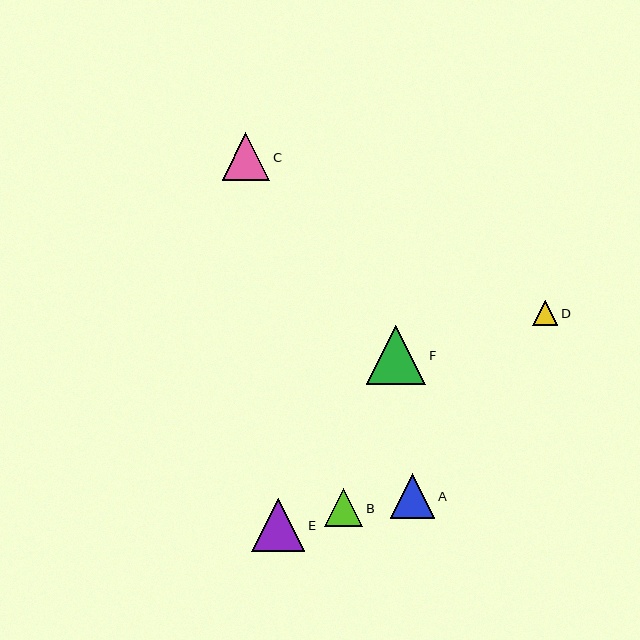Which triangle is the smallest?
Triangle D is the smallest with a size of approximately 25 pixels.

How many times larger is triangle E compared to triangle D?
Triangle E is approximately 2.1 times the size of triangle D.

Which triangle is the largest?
Triangle F is the largest with a size of approximately 60 pixels.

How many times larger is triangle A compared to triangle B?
Triangle A is approximately 1.2 times the size of triangle B.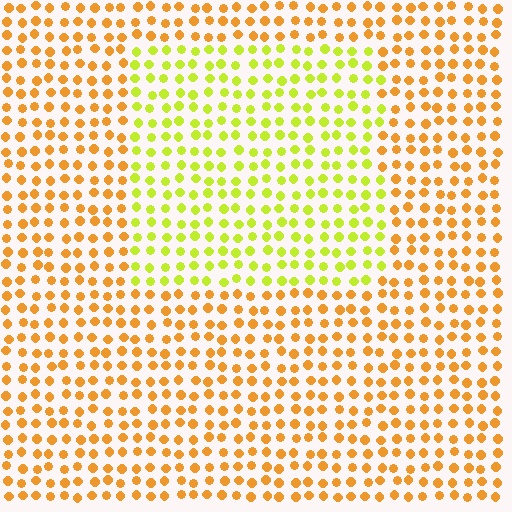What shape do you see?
I see a rectangle.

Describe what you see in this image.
The image is filled with small orange elements in a uniform arrangement. A rectangle-shaped region is visible where the elements are tinted to a slightly different hue, forming a subtle color boundary.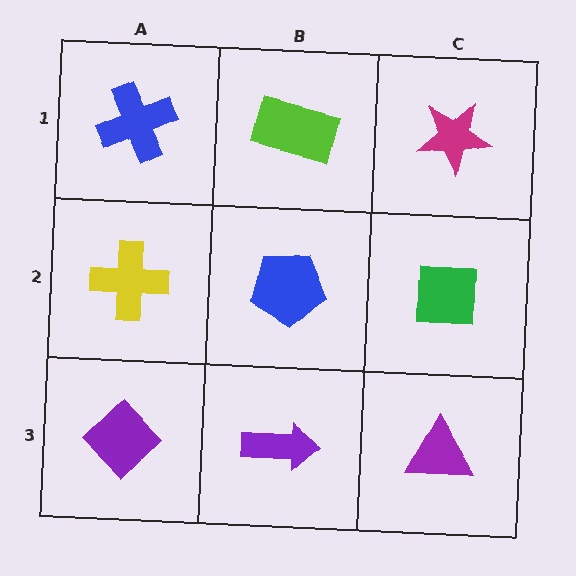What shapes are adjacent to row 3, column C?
A green square (row 2, column C), a purple arrow (row 3, column B).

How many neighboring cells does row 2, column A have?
3.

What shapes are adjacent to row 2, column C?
A magenta star (row 1, column C), a purple triangle (row 3, column C), a blue pentagon (row 2, column B).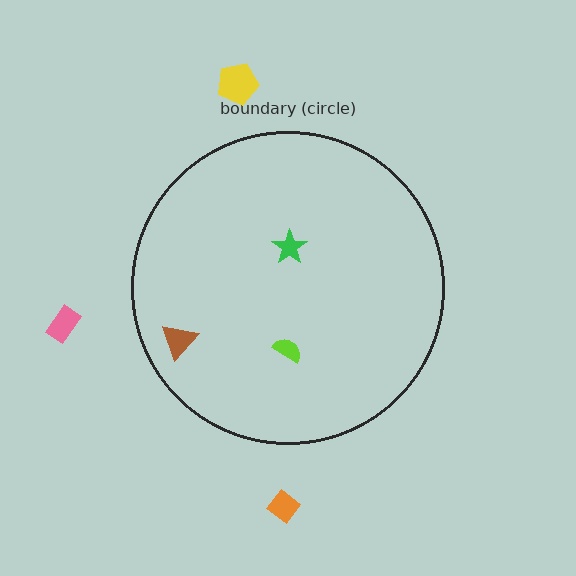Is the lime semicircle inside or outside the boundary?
Inside.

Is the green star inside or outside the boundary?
Inside.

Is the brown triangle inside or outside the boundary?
Inside.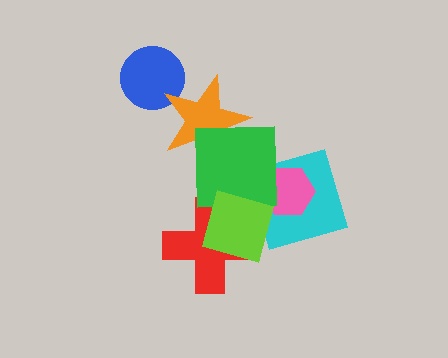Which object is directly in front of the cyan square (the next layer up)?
The pink hexagon is directly in front of the cyan square.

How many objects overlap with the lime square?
2 objects overlap with the lime square.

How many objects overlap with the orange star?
2 objects overlap with the orange star.